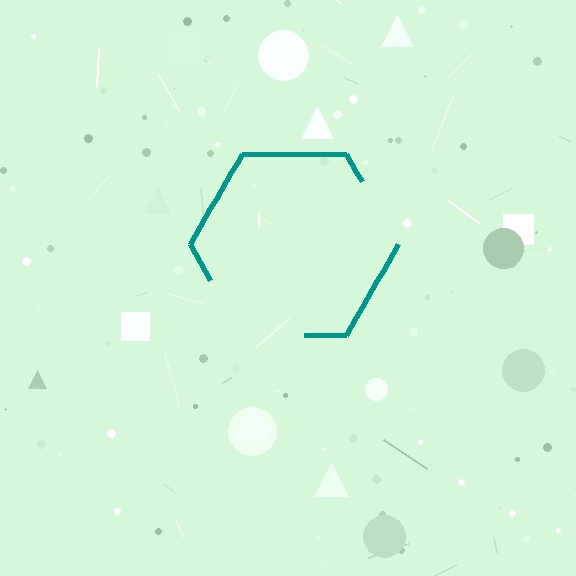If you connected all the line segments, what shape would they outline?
They would outline a hexagon.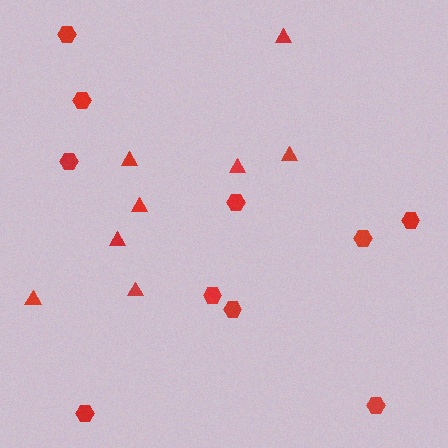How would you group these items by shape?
There are 2 groups: one group of hexagons (10) and one group of triangles (8).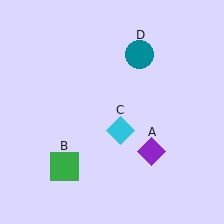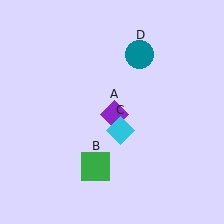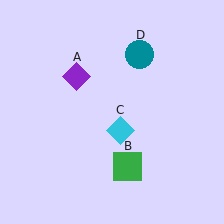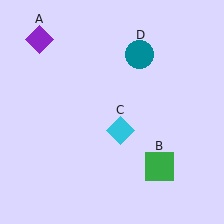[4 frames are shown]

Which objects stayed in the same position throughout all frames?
Cyan diamond (object C) and teal circle (object D) remained stationary.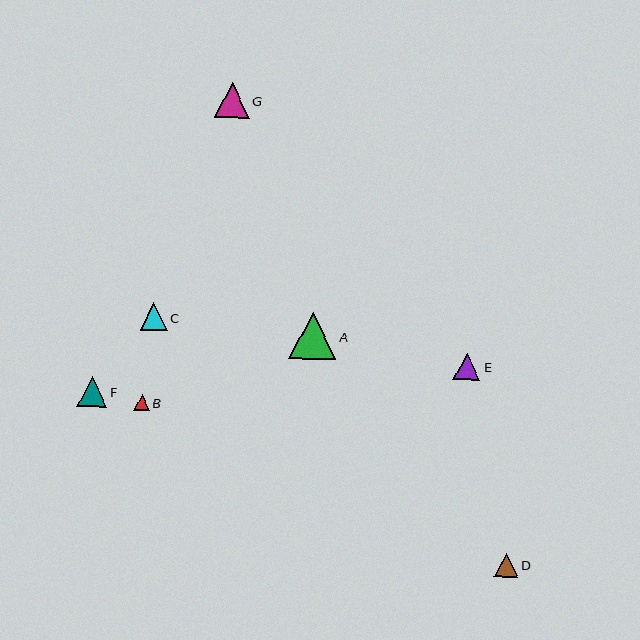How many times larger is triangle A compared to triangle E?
Triangle A is approximately 1.8 times the size of triangle E.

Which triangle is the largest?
Triangle A is the largest with a size of approximately 47 pixels.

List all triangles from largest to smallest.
From largest to smallest: A, G, F, C, E, D, B.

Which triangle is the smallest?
Triangle B is the smallest with a size of approximately 16 pixels.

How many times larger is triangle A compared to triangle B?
Triangle A is approximately 3.0 times the size of triangle B.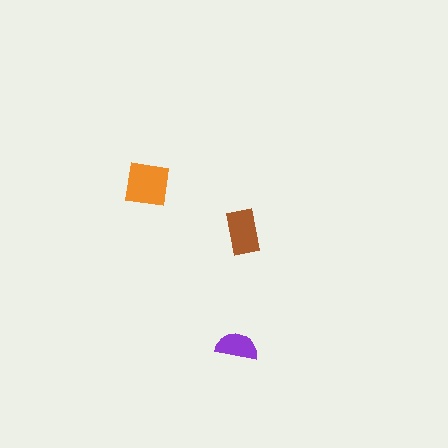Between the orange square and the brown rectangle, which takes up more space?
The orange square.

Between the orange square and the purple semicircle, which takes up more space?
The orange square.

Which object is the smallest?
The purple semicircle.